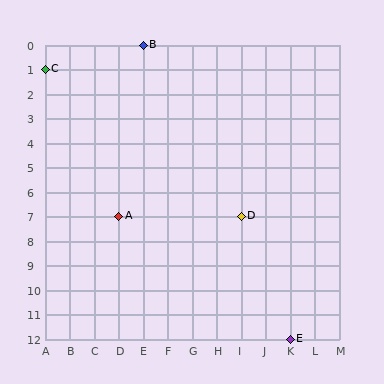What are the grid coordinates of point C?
Point C is at grid coordinates (A, 1).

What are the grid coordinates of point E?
Point E is at grid coordinates (K, 12).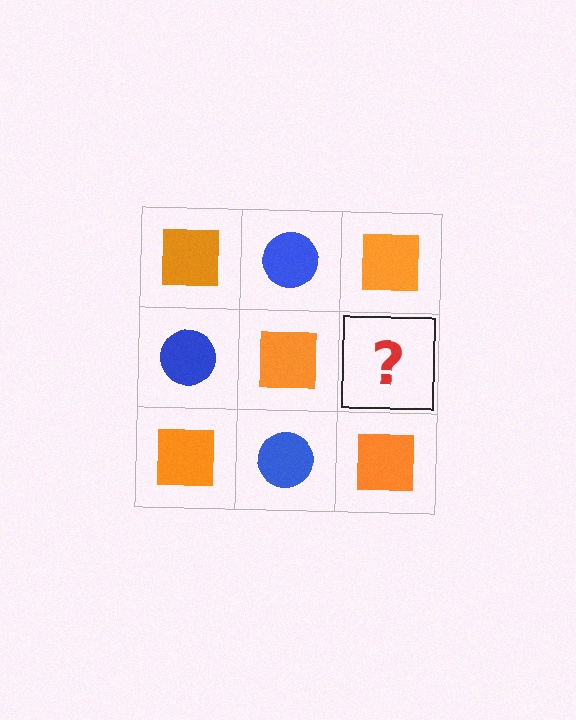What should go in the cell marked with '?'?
The missing cell should contain a blue circle.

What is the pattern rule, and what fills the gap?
The rule is that it alternates orange square and blue circle in a checkerboard pattern. The gap should be filled with a blue circle.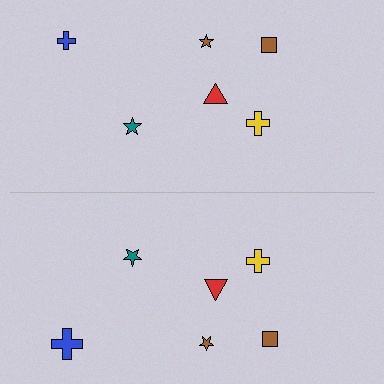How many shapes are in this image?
There are 12 shapes in this image.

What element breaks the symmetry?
The blue cross on the bottom side has a different size than its mirror counterpart.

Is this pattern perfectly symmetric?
No, the pattern is not perfectly symmetric. The blue cross on the bottom side has a different size than its mirror counterpart.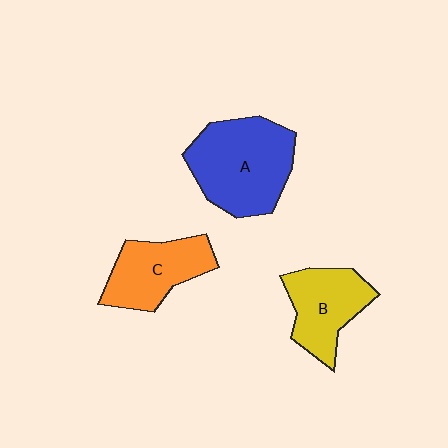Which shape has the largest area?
Shape A (blue).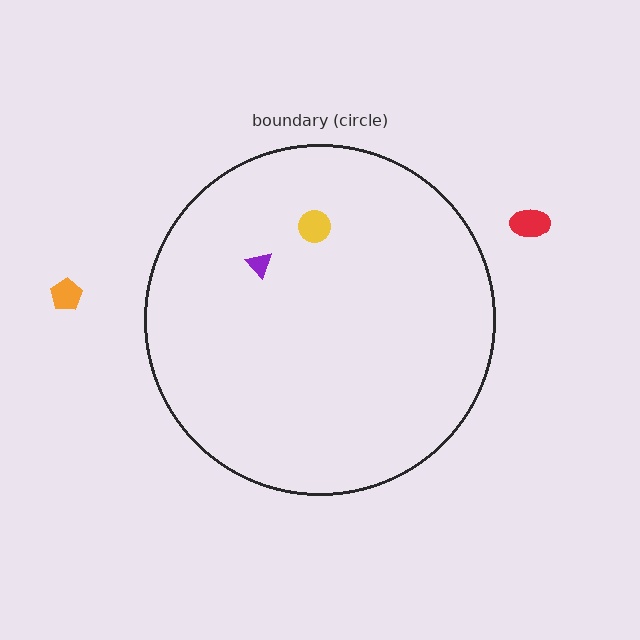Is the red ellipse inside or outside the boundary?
Outside.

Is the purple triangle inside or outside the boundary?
Inside.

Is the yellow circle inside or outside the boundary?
Inside.